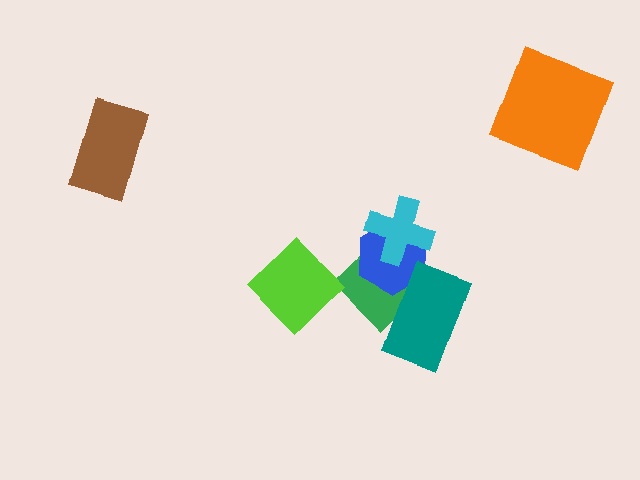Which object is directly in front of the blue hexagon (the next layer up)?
The cyan cross is directly in front of the blue hexagon.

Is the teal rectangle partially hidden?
No, no other shape covers it.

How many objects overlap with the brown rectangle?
0 objects overlap with the brown rectangle.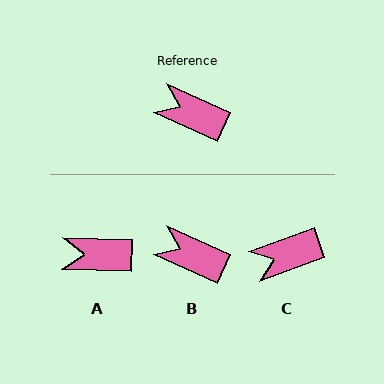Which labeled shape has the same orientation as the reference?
B.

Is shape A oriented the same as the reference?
No, it is off by about 23 degrees.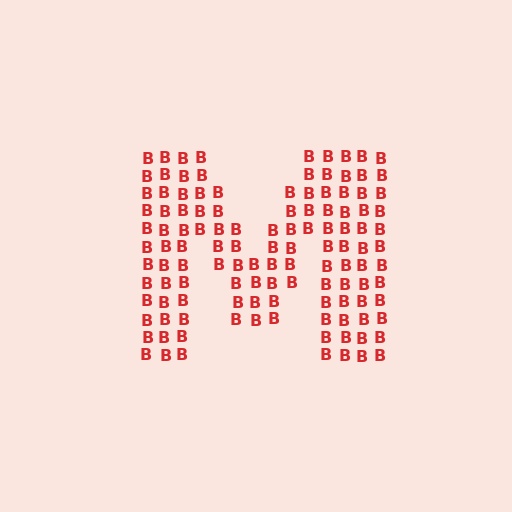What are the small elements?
The small elements are letter B's.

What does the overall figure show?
The overall figure shows the letter M.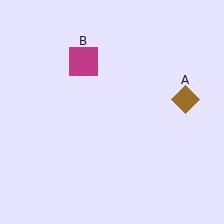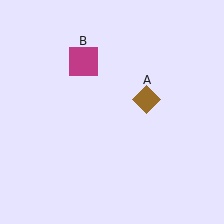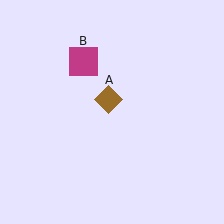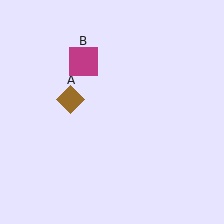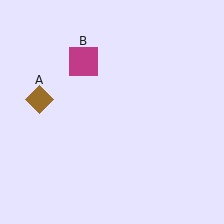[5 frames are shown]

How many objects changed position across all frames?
1 object changed position: brown diamond (object A).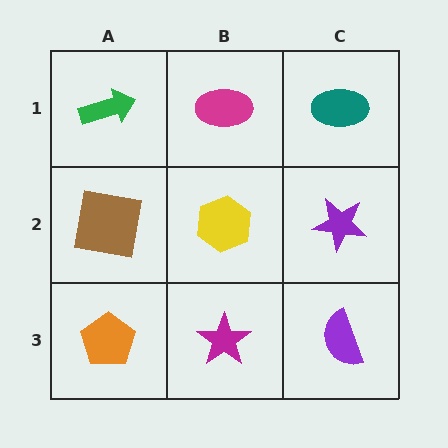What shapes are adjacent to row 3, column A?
A brown square (row 2, column A), a magenta star (row 3, column B).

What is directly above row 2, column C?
A teal ellipse.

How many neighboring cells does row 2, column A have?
3.